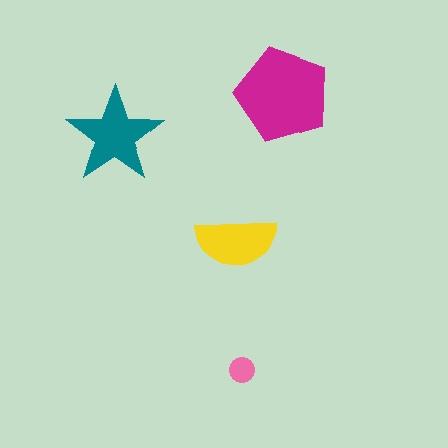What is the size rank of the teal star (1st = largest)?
2nd.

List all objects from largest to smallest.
The magenta pentagon, the teal star, the yellow semicircle, the pink circle.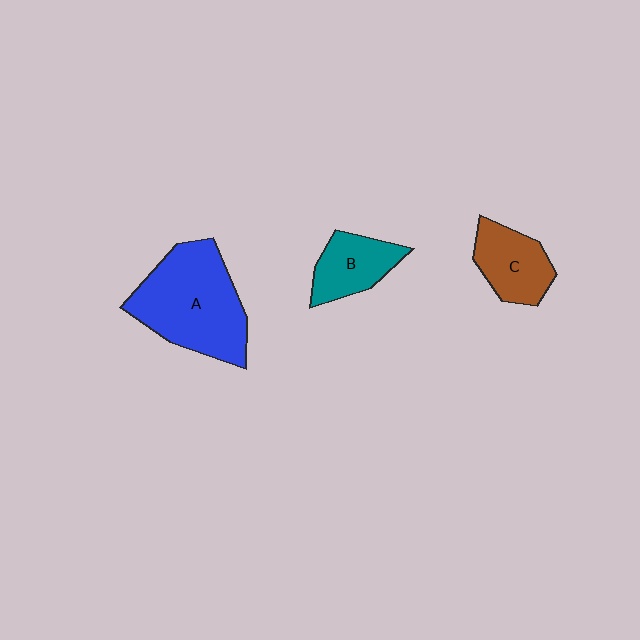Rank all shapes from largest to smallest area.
From largest to smallest: A (blue), C (brown), B (teal).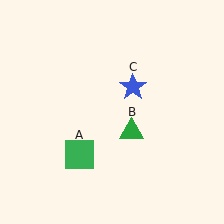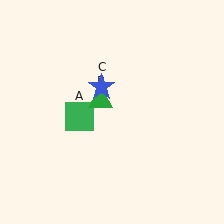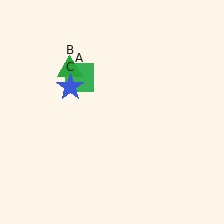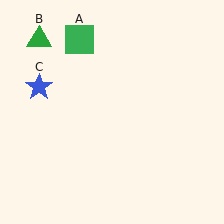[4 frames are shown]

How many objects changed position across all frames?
3 objects changed position: green square (object A), green triangle (object B), blue star (object C).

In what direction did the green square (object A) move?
The green square (object A) moved up.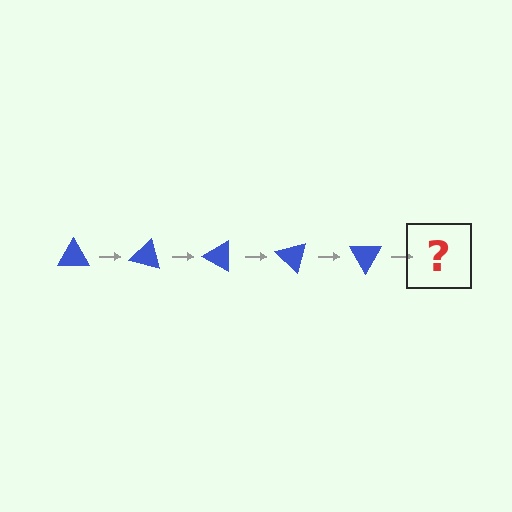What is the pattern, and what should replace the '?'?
The pattern is that the triangle rotates 15 degrees each step. The '?' should be a blue triangle rotated 75 degrees.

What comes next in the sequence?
The next element should be a blue triangle rotated 75 degrees.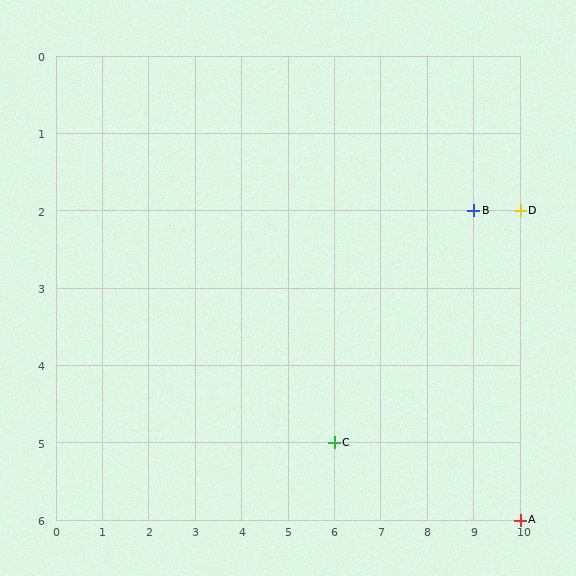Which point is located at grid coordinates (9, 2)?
Point B is at (9, 2).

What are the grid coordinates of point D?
Point D is at grid coordinates (10, 2).